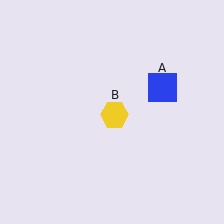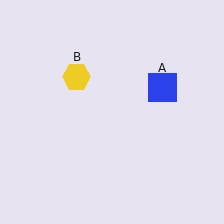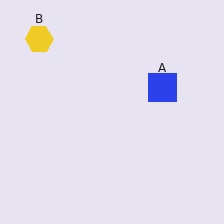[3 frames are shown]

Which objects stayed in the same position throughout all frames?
Blue square (object A) remained stationary.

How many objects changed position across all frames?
1 object changed position: yellow hexagon (object B).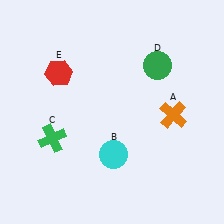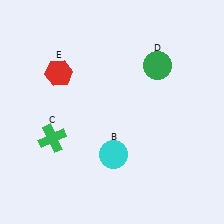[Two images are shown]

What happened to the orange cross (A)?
The orange cross (A) was removed in Image 2. It was in the bottom-right area of Image 1.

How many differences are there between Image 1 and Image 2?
There is 1 difference between the two images.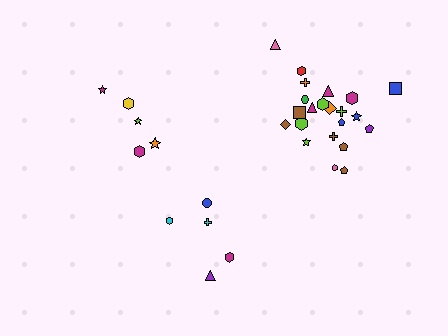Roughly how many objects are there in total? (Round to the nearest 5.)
Roughly 30 objects in total.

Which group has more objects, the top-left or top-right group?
The top-right group.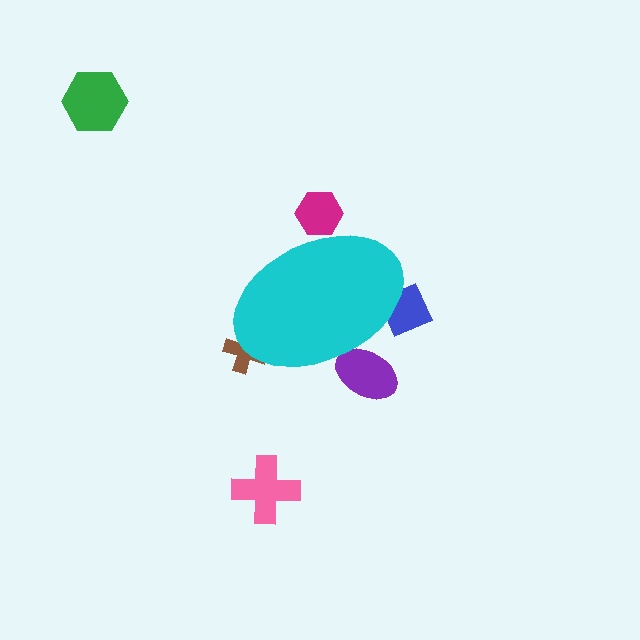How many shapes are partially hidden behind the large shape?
4 shapes are partially hidden.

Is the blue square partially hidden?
Yes, the blue square is partially hidden behind the cyan ellipse.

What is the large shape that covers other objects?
A cyan ellipse.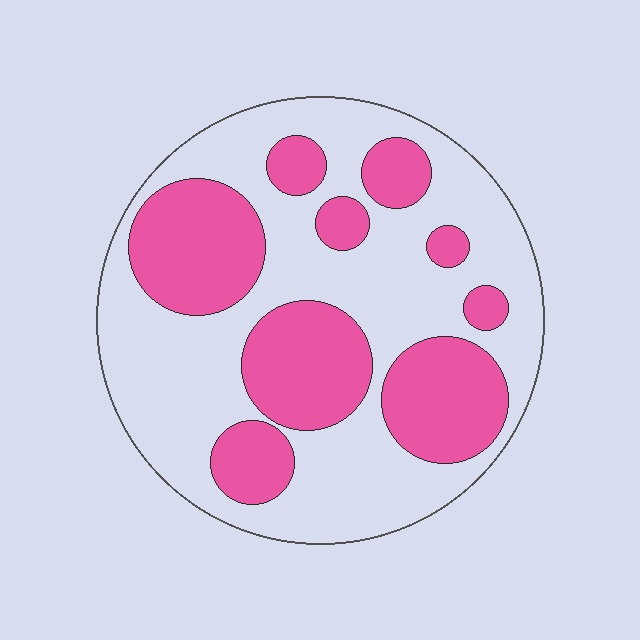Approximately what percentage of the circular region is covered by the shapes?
Approximately 40%.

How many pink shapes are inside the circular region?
9.